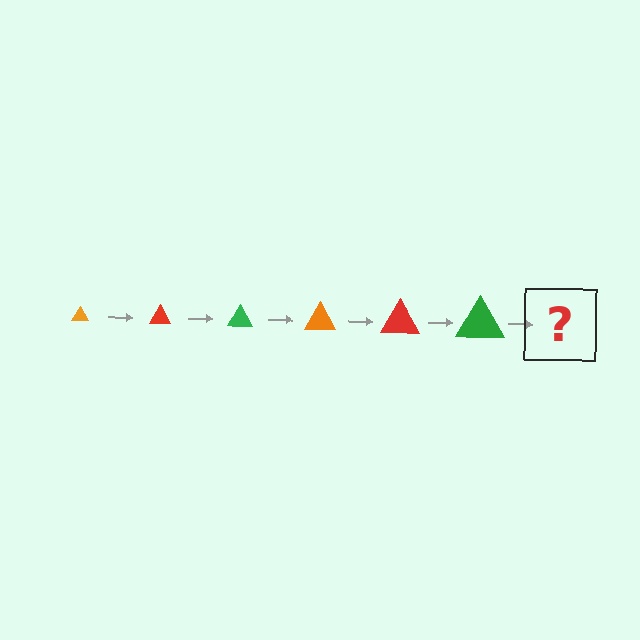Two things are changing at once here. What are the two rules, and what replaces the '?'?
The two rules are that the triangle grows larger each step and the color cycles through orange, red, and green. The '?' should be an orange triangle, larger than the previous one.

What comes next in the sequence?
The next element should be an orange triangle, larger than the previous one.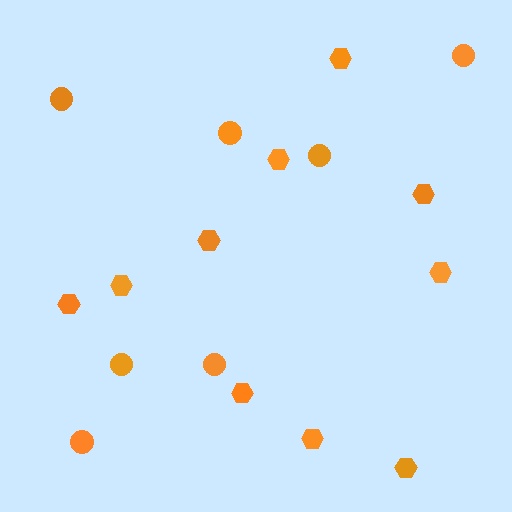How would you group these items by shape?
There are 2 groups: one group of circles (7) and one group of hexagons (10).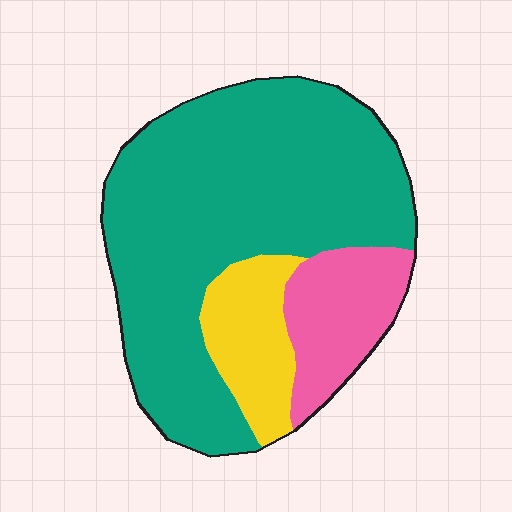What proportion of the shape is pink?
Pink takes up about one sixth (1/6) of the shape.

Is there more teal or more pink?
Teal.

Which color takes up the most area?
Teal, at roughly 70%.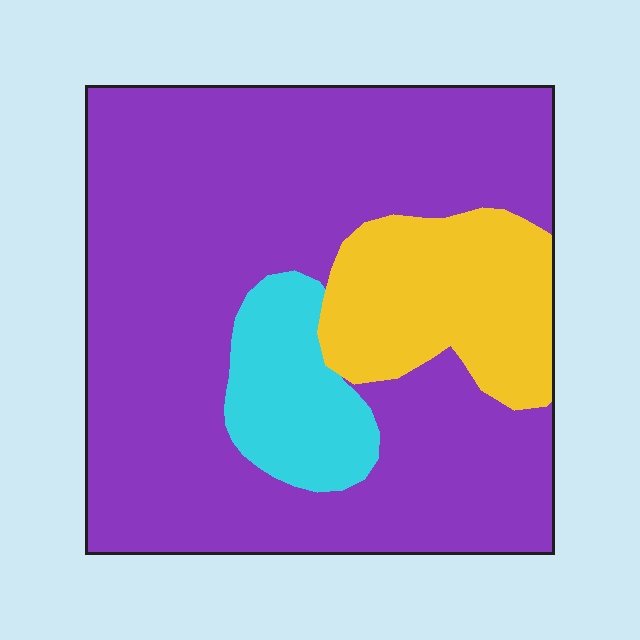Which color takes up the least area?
Cyan, at roughly 10%.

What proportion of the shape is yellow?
Yellow takes up less than a quarter of the shape.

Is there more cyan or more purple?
Purple.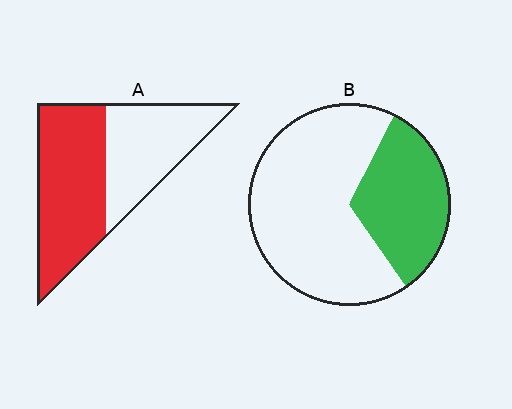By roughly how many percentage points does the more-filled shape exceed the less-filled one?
By roughly 25 percentage points (A over B).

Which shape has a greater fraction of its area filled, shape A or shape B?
Shape A.